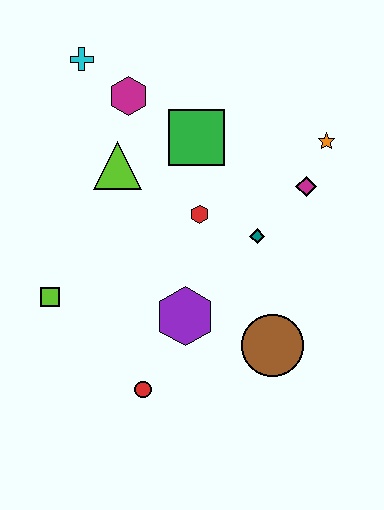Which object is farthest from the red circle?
The cyan cross is farthest from the red circle.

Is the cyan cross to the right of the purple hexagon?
No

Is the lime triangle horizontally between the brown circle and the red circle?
No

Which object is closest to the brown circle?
The purple hexagon is closest to the brown circle.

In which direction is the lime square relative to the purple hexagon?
The lime square is to the left of the purple hexagon.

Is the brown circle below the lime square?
Yes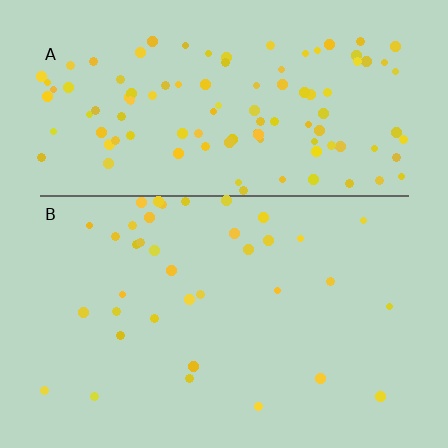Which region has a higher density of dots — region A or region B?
A (the top).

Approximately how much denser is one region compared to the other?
Approximately 3.1× — region A over region B.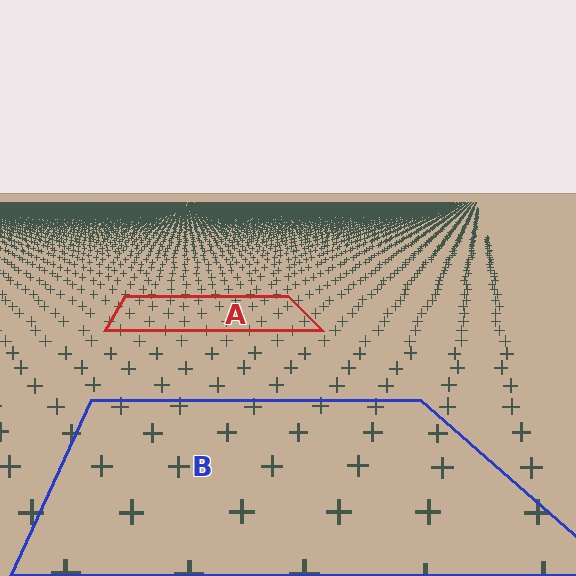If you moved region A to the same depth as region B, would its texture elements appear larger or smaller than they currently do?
They would appear larger. At a closer depth, the same texture elements are projected at a bigger on-screen size.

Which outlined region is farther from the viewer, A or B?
Region A is farther from the viewer — the texture elements inside it appear smaller and more densely packed.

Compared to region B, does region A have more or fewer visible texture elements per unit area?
Region A has more texture elements per unit area — they are packed more densely because it is farther away.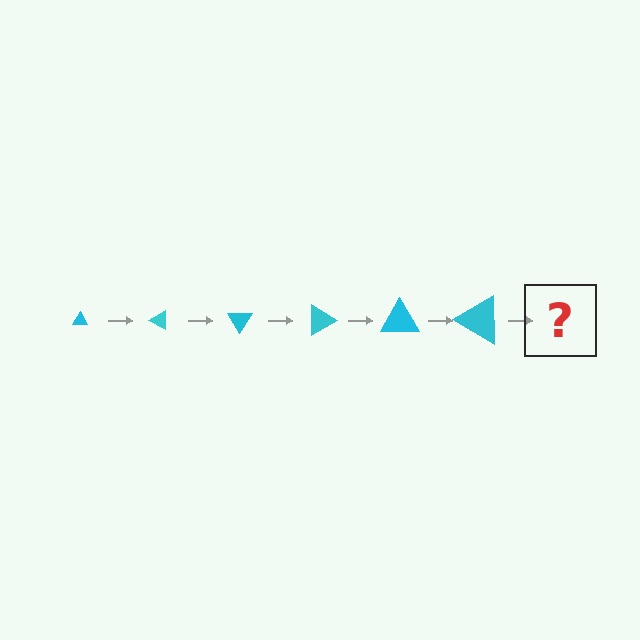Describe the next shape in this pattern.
It should be a triangle, larger than the previous one and rotated 180 degrees from the start.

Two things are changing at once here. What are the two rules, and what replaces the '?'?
The two rules are that the triangle grows larger each step and it rotates 30 degrees each step. The '?' should be a triangle, larger than the previous one and rotated 180 degrees from the start.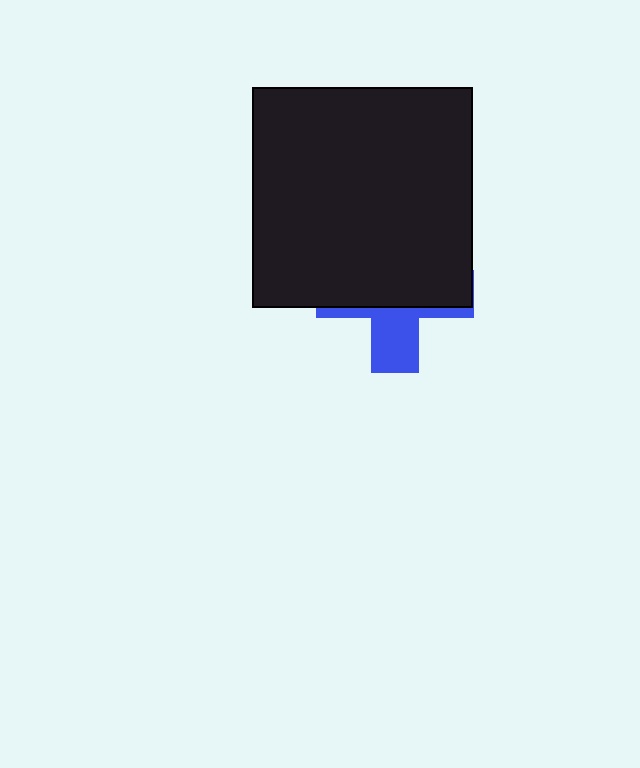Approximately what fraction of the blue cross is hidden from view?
Roughly 67% of the blue cross is hidden behind the black square.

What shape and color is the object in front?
The object in front is a black square.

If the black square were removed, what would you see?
You would see the complete blue cross.